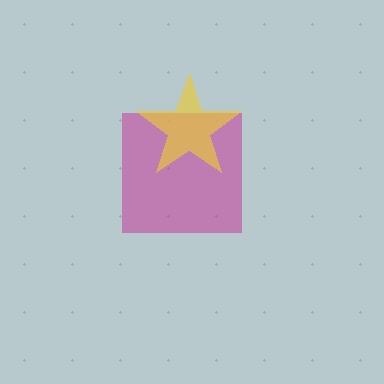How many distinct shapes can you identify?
There are 2 distinct shapes: a magenta square, a yellow star.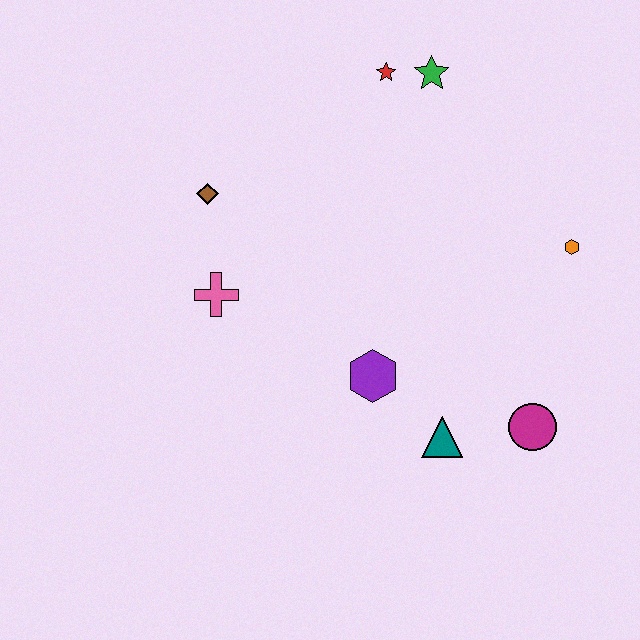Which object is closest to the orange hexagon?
The magenta circle is closest to the orange hexagon.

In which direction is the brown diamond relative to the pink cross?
The brown diamond is above the pink cross.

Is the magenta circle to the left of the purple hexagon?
No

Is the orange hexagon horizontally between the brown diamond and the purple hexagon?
No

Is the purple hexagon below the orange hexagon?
Yes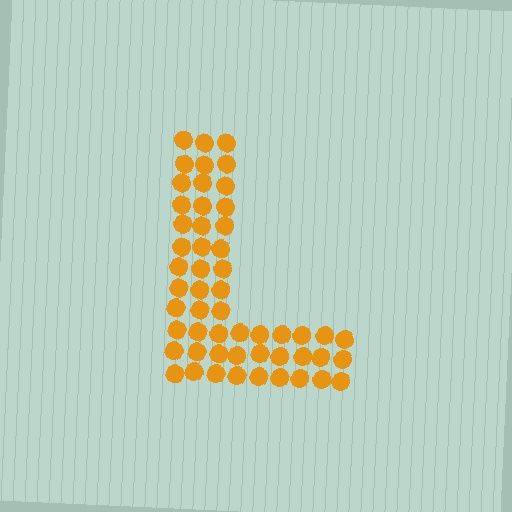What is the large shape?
The large shape is the letter L.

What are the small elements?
The small elements are circles.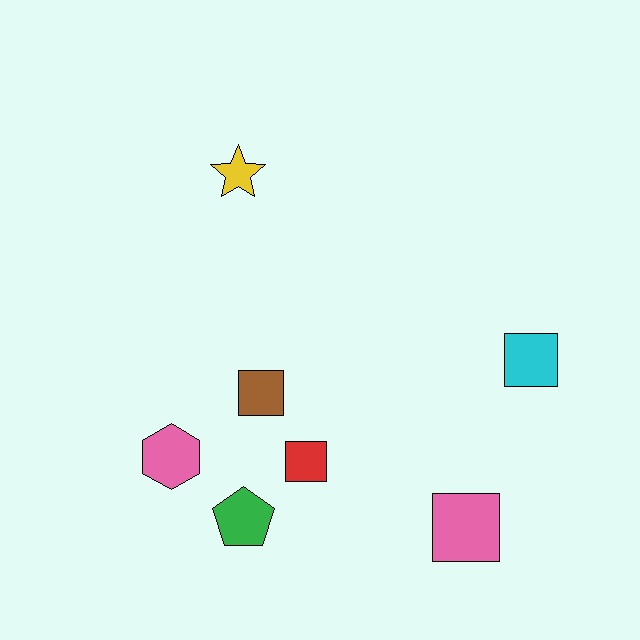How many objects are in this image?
There are 7 objects.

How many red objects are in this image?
There is 1 red object.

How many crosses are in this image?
There are no crosses.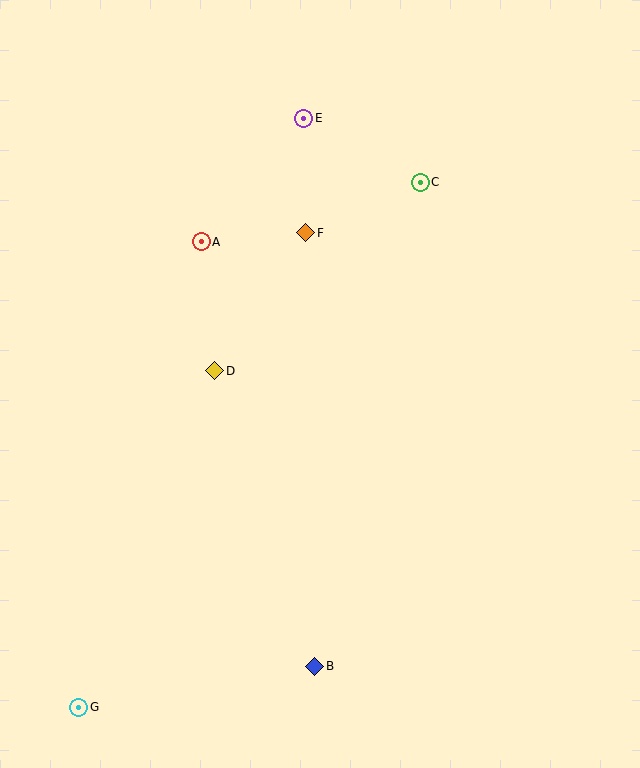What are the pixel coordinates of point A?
Point A is at (201, 242).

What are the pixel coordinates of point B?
Point B is at (315, 666).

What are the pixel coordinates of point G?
Point G is at (79, 707).